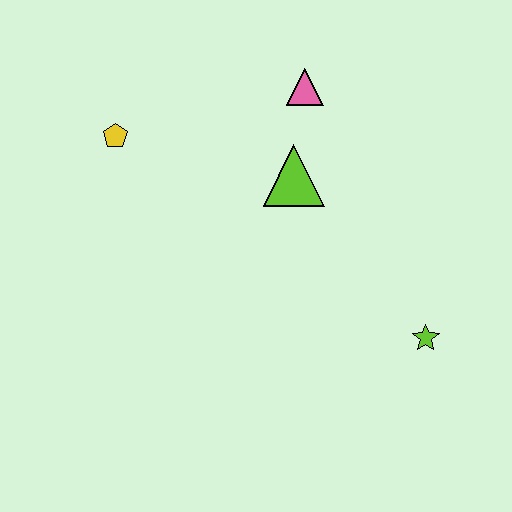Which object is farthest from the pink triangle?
The lime star is farthest from the pink triangle.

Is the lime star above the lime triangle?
No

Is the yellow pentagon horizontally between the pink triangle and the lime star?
No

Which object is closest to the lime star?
The lime triangle is closest to the lime star.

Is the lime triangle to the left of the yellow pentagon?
No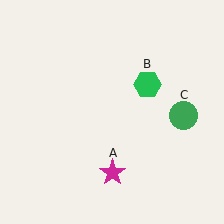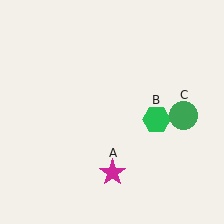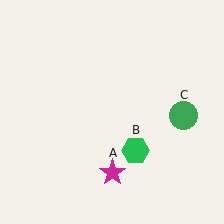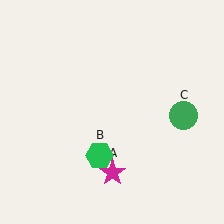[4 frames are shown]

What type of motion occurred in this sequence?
The green hexagon (object B) rotated clockwise around the center of the scene.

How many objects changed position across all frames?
1 object changed position: green hexagon (object B).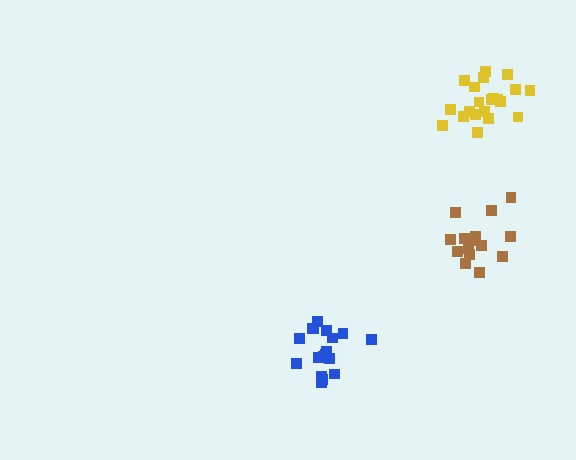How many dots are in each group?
Group 1: 15 dots, Group 2: 21 dots, Group 3: 18 dots (54 total).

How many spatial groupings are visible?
There are 3 spatial groupings.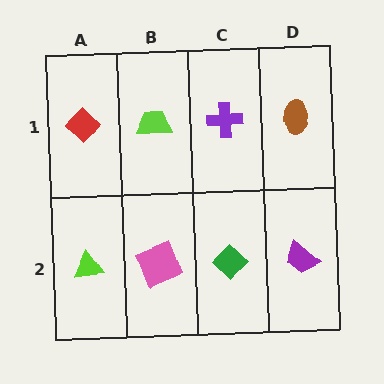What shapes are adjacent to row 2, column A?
A red diamond (row 1, column A), a pink square (row 2, column B).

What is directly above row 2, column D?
A brown ellipse.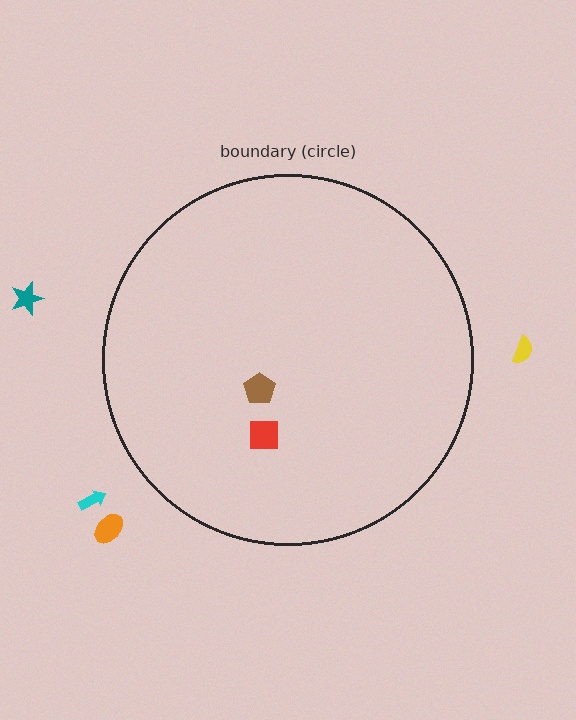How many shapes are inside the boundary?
2 inside, 4 outside.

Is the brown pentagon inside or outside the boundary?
Inside.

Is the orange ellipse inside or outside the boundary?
Outside.